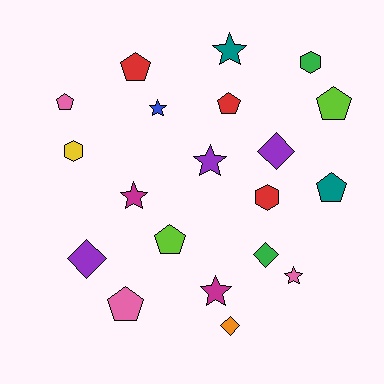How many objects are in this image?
There are 20 objects.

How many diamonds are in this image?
There are 4 diamonds.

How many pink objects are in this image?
There are 3 pink objects.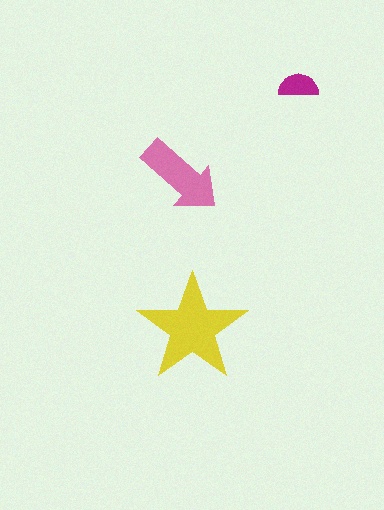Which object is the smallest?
The magenta semicircle.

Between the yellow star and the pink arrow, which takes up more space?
The yellow star.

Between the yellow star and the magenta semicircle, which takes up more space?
The yellow star.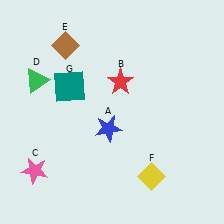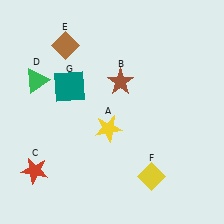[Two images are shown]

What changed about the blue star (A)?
In Image 1, A is blue. In Image 2, it changed to yellow.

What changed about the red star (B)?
In Image 1, B is red. In Image 2, it changed to brown.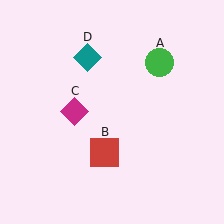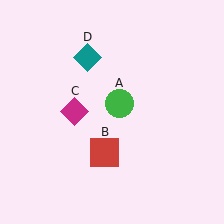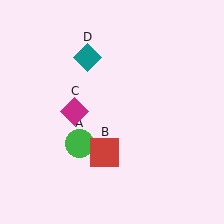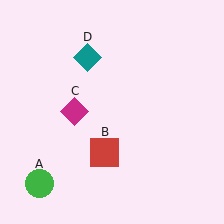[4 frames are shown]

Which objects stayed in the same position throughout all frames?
Red square (object B) and magenta diamond (object C) and teal diamond (object D) remained stationary.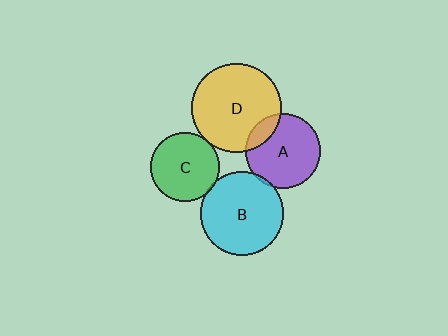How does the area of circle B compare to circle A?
Approximately 1.3 times.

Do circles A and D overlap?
Yes.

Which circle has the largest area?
Circle D (yellow).